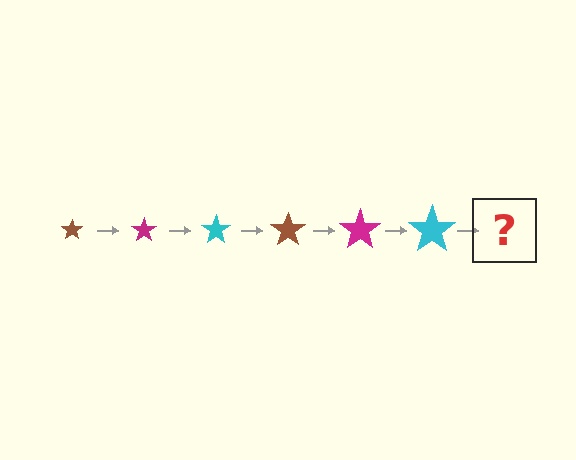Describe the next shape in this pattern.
It should be a brown star, larger than the previous one.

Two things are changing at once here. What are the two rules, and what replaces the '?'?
The two rules are that the star grows larger each step and the color cycles through brown, magenta, and cyan. The '?' should be a brown star, larger than the previous one.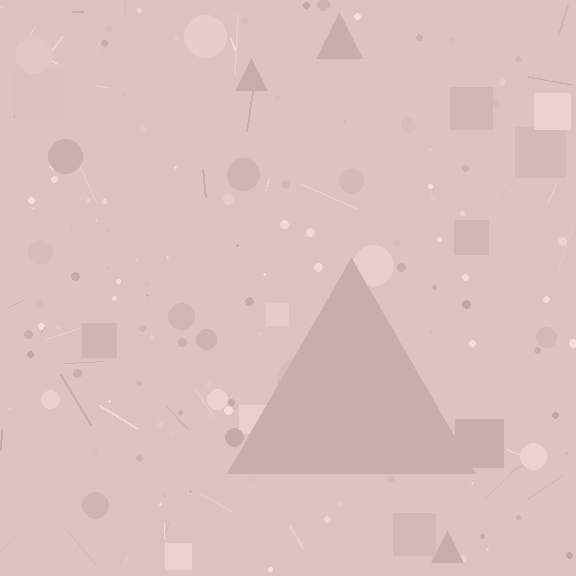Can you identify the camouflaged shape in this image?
The camouflaged shape is a triangle.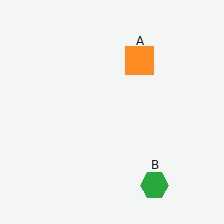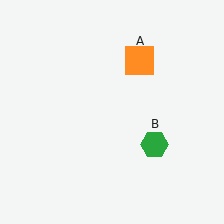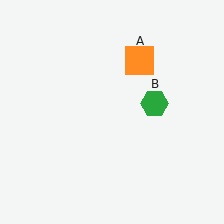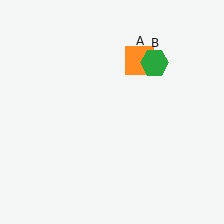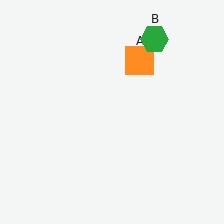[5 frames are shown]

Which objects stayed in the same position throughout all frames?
Orange square (object A) remained stationary.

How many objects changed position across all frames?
1 object changed position: green hexagon (object B).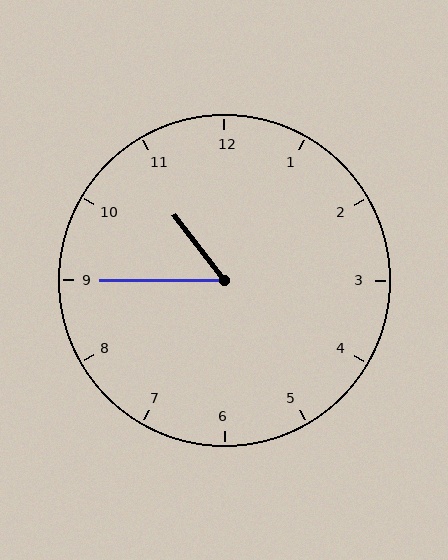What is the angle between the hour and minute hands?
Approximately 52 degrees.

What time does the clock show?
10:45.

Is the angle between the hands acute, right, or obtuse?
It is acute.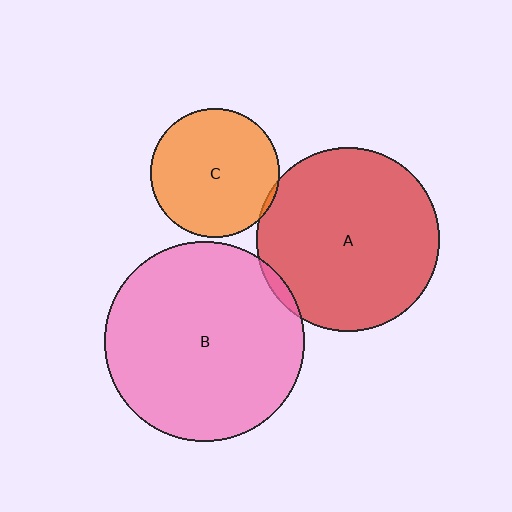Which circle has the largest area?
Circle B (pink).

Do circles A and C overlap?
Yes.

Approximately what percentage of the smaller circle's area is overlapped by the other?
Approximately 5%.